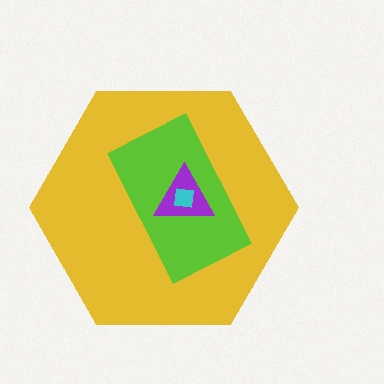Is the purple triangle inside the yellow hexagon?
Yes.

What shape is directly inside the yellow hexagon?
The lime rectangle.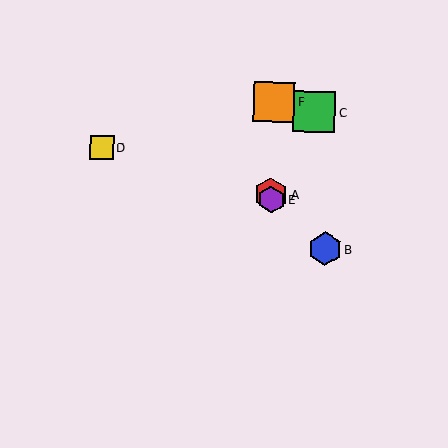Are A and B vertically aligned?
No, A is at x≈271 and B is at x≈325.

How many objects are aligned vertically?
3 objects (A, E, F) are aligned vertically.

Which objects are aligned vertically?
Objects A, E, F are aligned vertically.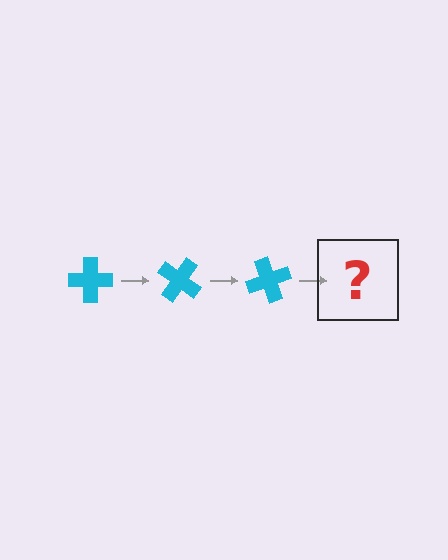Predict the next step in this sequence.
The next step is a cyan cross rotated 105 degrees.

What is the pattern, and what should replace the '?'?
The pattern is that the cross rotates 35 degrees each step. The '?' should be a cyan cross rotated 105 degrees.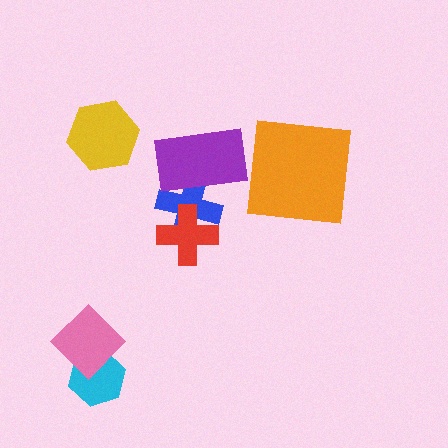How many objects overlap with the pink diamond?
1 object overlaps with the pink diamond.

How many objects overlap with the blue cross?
2 objects overlap with the blue cross.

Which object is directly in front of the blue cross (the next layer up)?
The red cross is directly in front of the blue cross.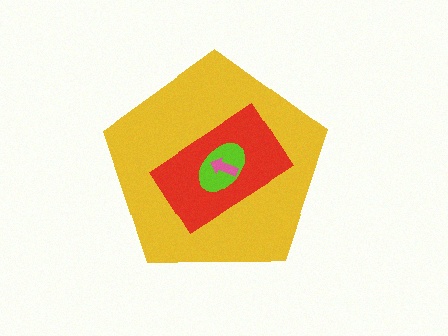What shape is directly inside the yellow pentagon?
The red rectangle.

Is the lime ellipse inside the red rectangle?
Yes.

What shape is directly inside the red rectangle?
The lime ellipse.